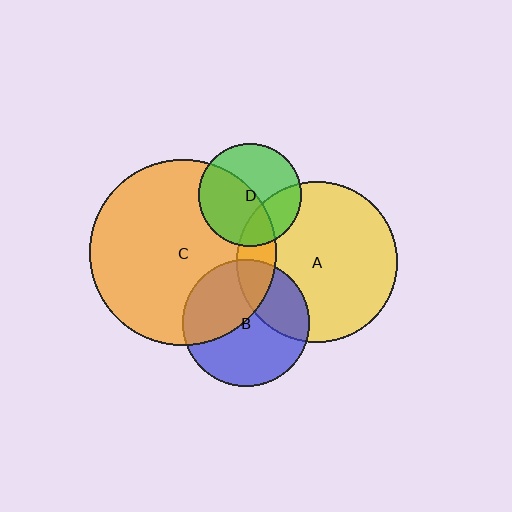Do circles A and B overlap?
Yes.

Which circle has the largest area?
Circle C (orange).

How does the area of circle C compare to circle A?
Approximately 1.3 times.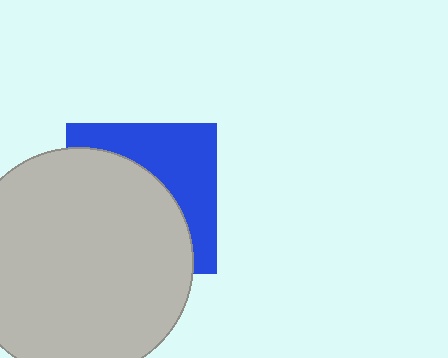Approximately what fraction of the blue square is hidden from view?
Roughly 59% of the blue square is hidden behind the light gray circle.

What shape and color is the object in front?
The object in front is a light gray circle.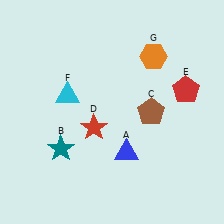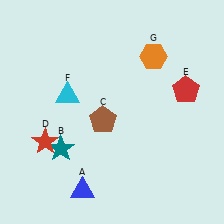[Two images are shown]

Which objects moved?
The objects that moved are: the blue triangle (A), the brown pentagon (C), the red star (D).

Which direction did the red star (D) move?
The red star (D) moved left.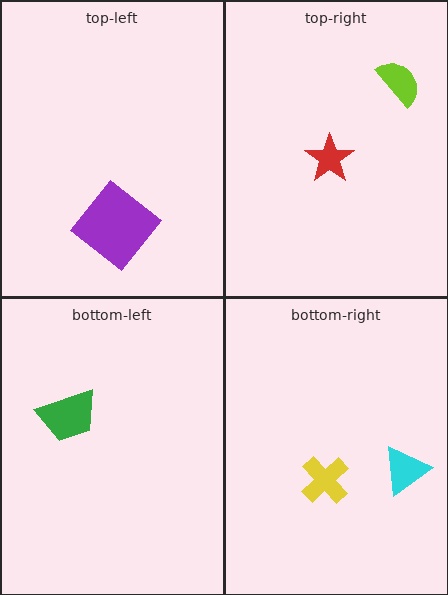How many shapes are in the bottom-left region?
1.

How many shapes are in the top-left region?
1.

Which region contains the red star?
The top-right region.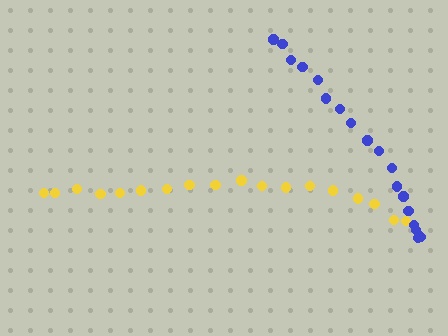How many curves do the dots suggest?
There are 2 distinct paths.